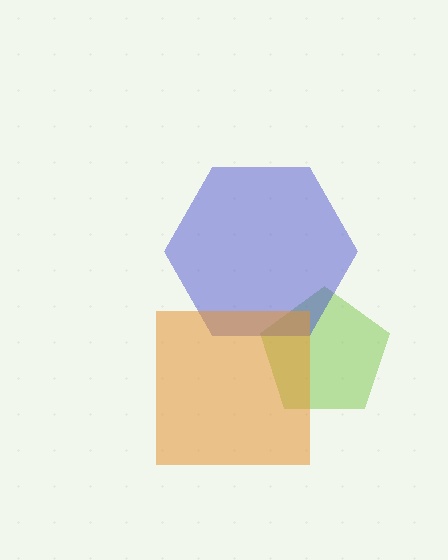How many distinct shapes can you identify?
There are 3 distinct shapes: a lime pentagon, a blue hexagon, an orange square.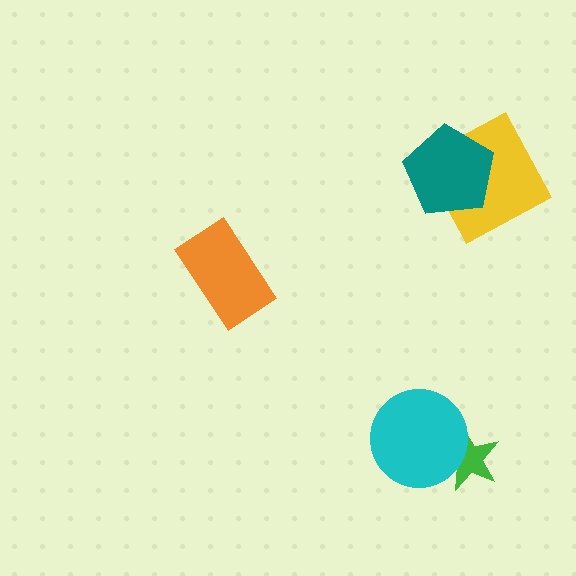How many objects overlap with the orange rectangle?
0 objects overlap with the orange rectangle.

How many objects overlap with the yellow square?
1 object overlaps with the yellow square.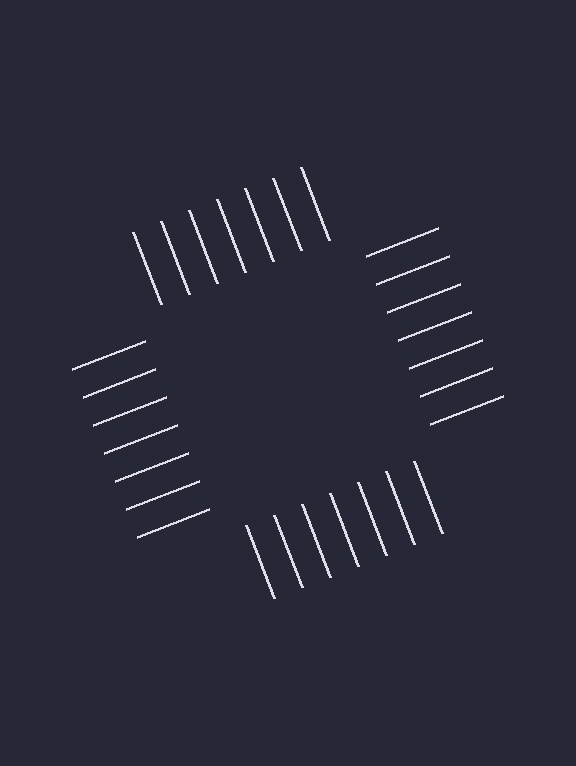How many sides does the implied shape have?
4 sides — the line-ends trace a square.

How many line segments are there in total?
28 — 7 along each of the 4 edges.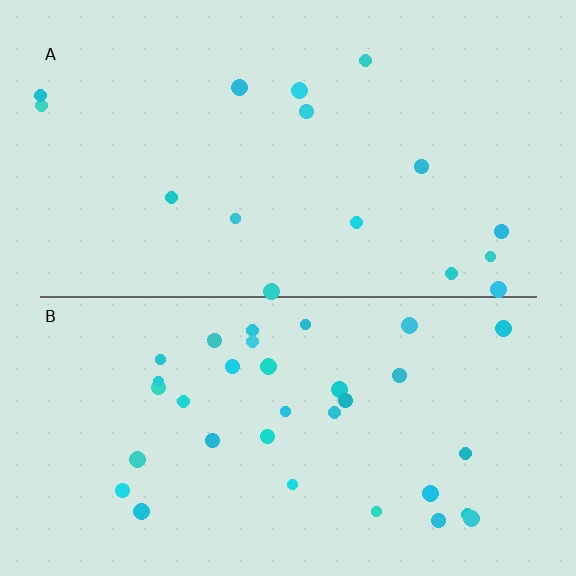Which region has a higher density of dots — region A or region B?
B (the bottom).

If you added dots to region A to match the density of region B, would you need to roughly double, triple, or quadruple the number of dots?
Approximately double.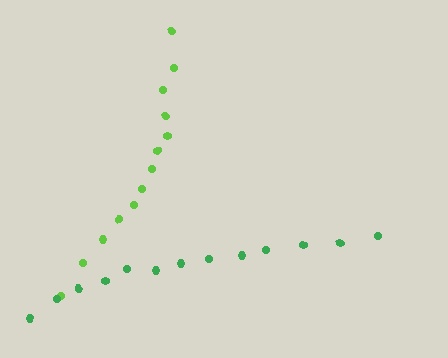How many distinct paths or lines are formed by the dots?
There are 2 distinct paths.